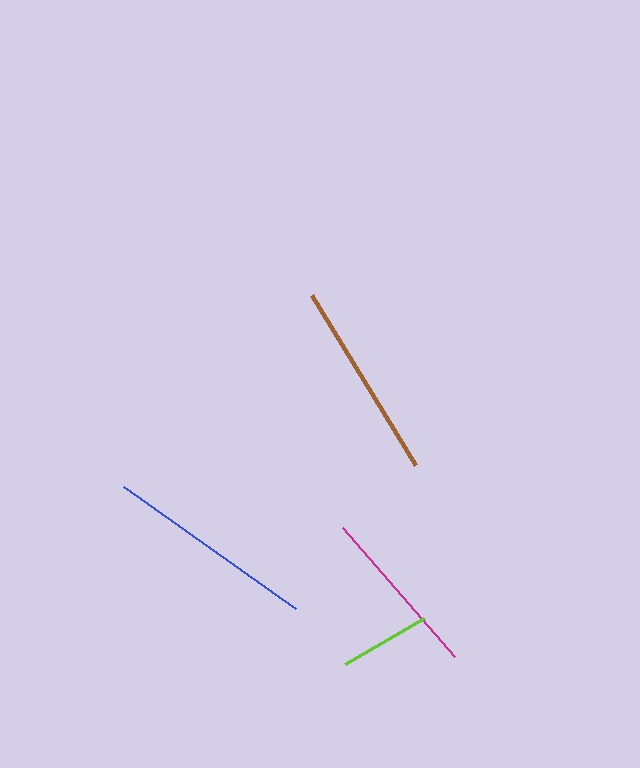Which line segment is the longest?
The blue line is the longest at approximately 211 pixels.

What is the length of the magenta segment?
The magenta segment is approximately 171 pixels long.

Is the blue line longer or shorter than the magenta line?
The blue line is longer than the magenta line.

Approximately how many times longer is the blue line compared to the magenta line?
The blue line is approximately 1.2 times the length of the magenta line.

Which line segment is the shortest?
The lime line is the shortest at approximately 92 pixels.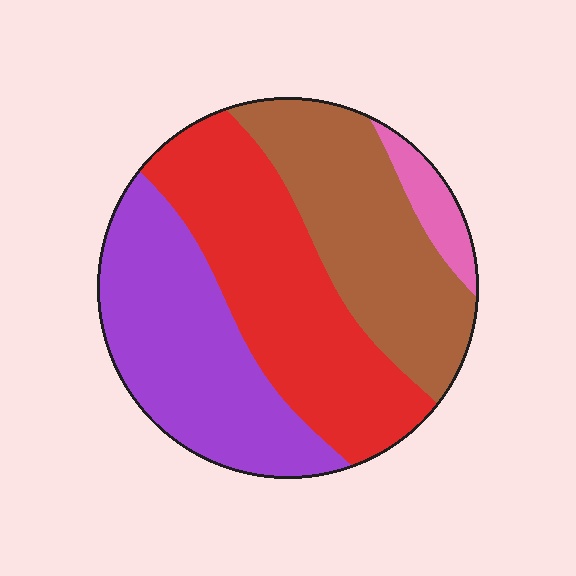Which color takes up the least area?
Pink, at roughly 5%.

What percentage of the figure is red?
Red covers around 35% of the figure.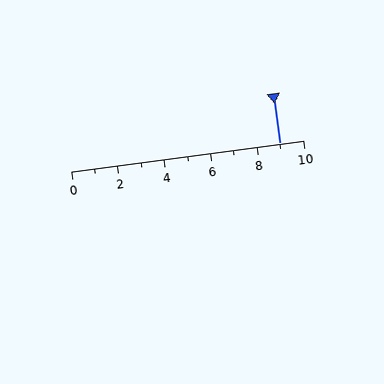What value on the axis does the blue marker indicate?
The marker indicates approximately 9.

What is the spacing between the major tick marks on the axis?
The major ticks are spaced 2 apart.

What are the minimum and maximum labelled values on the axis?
The axis runs from 0 to 10.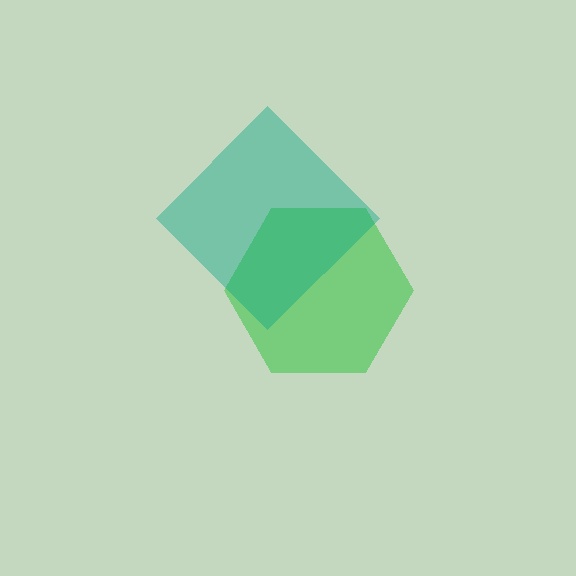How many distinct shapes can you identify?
There are 2 distinct shapes: a green hexagon, a teal diamond.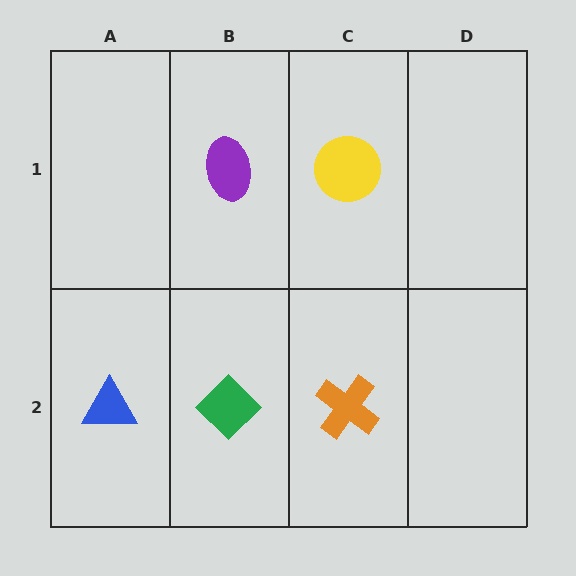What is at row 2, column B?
A green diamond.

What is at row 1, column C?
A yellow circle.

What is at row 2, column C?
An orange cross.